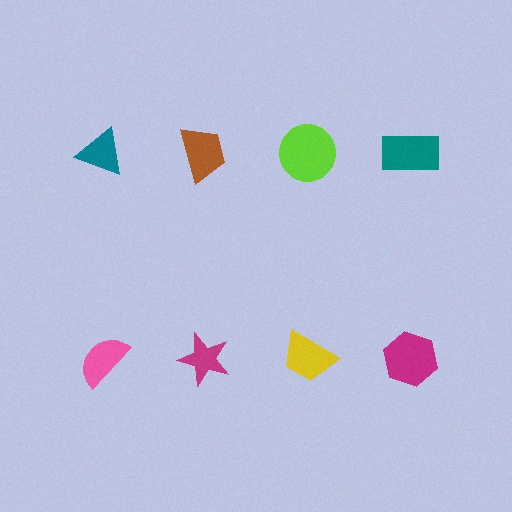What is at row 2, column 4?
A magenta hexagon.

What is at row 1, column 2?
A brown trapezoid.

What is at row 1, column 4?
A teal rectangle.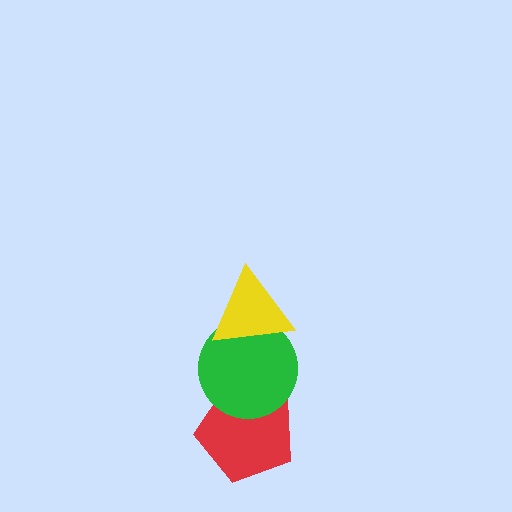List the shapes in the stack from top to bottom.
From top to bottom: the yellow triangle, the green circle, the red pentagon.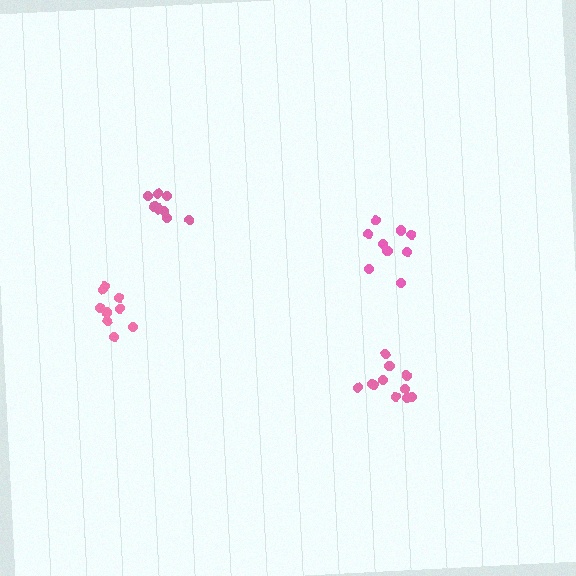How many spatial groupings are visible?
There are 4 spatial groupings.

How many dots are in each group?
Group 1: 9 dots, Group 2: 9 dots, Group 3: 9 dots, Group 4: 11 dots (38 total).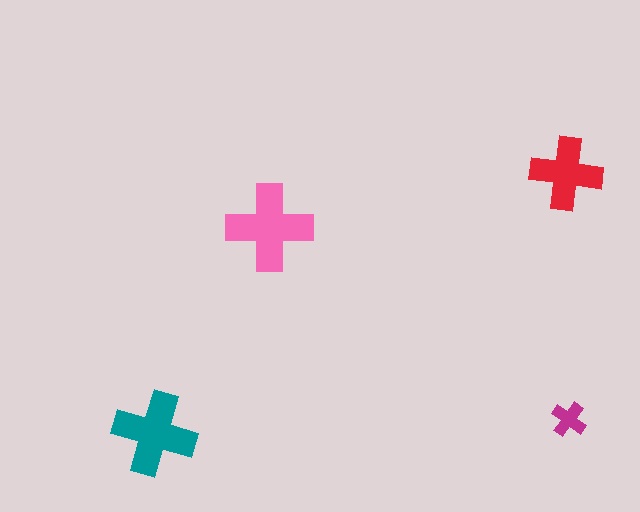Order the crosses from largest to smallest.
the pink one, the teal one, the red one, the magenta one.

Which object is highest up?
The red cross is topmost.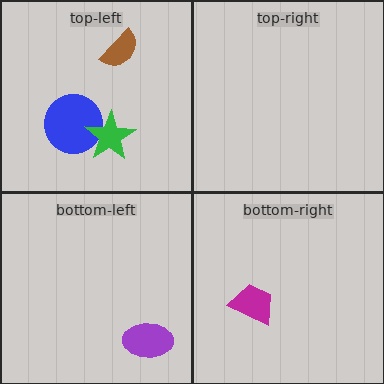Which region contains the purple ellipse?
The bottom-left region.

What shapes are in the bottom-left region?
The purple ellipse.